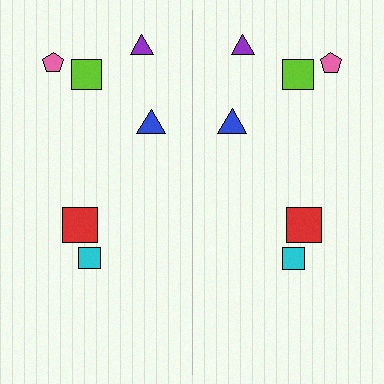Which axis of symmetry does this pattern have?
The pattern has a vertical axis of symmetry running through the center of the image.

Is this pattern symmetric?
Yes, this pattern has bilateral (reflection) symmetry.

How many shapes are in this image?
There are 12 shapes in this image.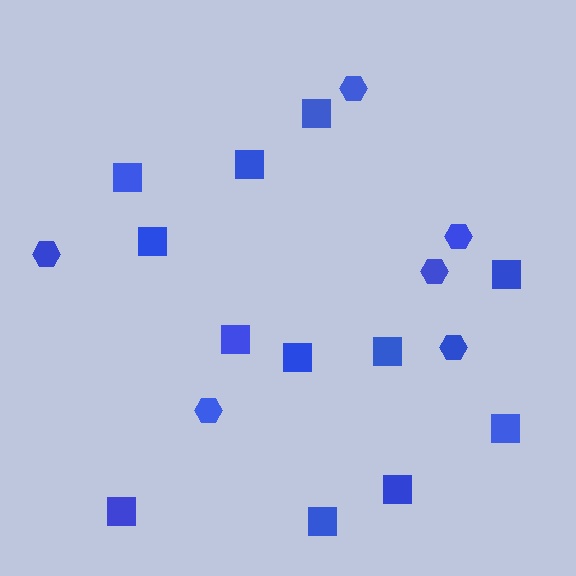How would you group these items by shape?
There are 2 groups: one group of squares (12) and one group of hexagons (6).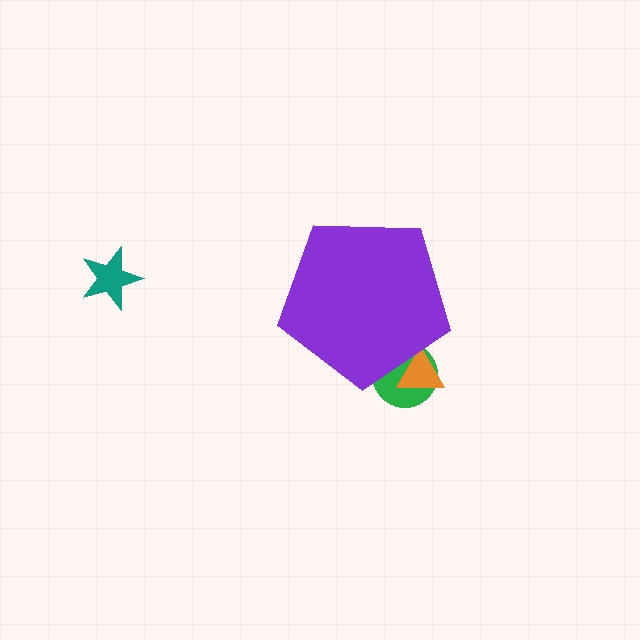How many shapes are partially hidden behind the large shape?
2 shapes are partially hidden.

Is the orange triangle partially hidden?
Yes, the orange triangle is partially hidden behind the purple pentagon.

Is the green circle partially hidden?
Yes, the green circle is partially hidden behind the purple pentagon.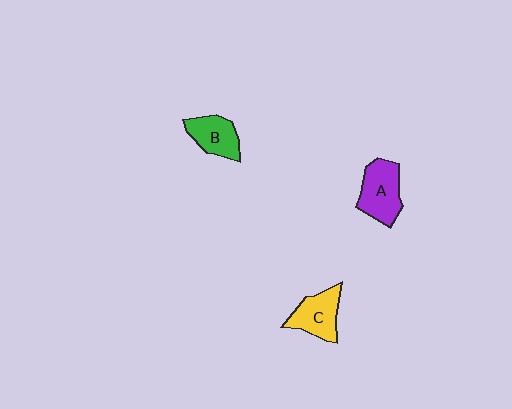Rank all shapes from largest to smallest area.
From largest to smallest: A (purple), C (yellow), B (green).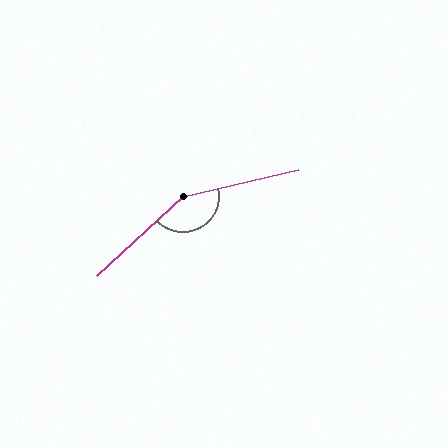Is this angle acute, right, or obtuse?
It is obtuse.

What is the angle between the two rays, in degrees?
Approximately 150 degrees.